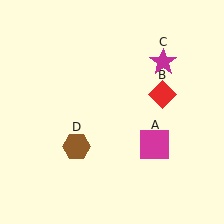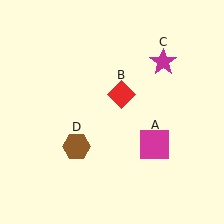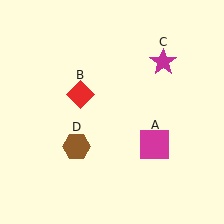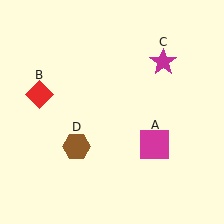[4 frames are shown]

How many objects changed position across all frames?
1 object changed position: red diamond (object B).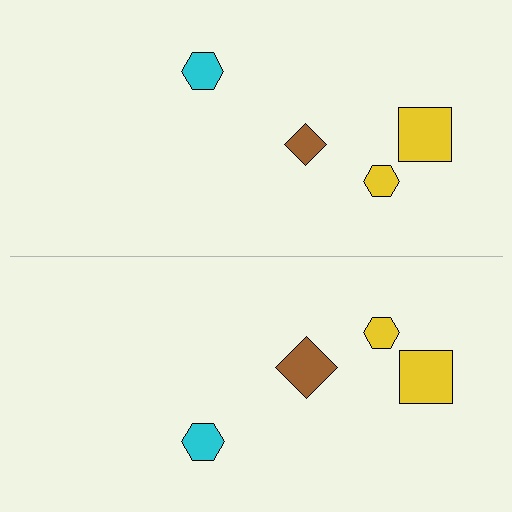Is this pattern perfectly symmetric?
No, the pattern is not perfectly symmetric. The brown diamond on the bottom side has a different size than its mirror counterpart.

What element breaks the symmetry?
The brown diamond on the bottom side has a different size than its mirror counterpart.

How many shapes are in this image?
There are 8 shapes in this image.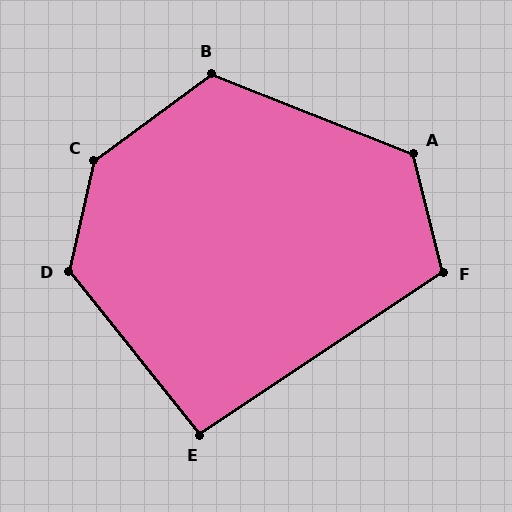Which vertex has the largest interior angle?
C, at approximately 140 degrees.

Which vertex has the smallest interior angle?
E, at approximately 95 degrees.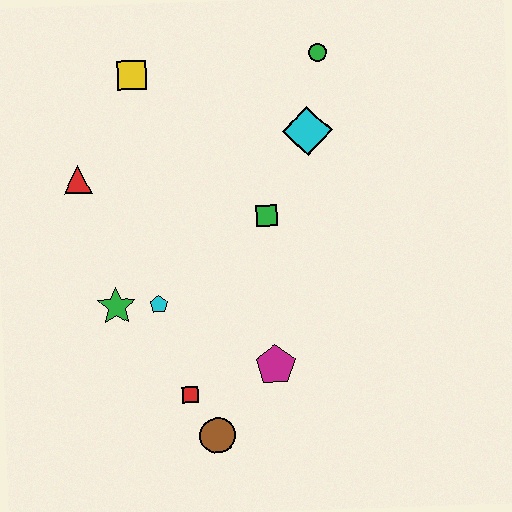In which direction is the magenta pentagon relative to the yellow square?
The magenta pentagon is below the yellow square.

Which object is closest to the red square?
The brown circle is closest to the red square.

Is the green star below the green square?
Yes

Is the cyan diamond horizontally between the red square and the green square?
No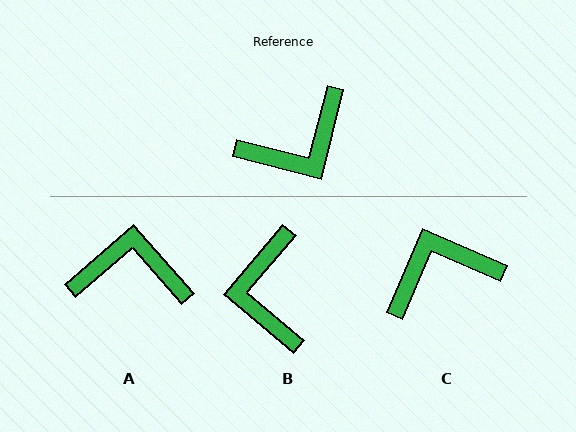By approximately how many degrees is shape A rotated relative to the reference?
Approximately 145 degrees counter-clockwise.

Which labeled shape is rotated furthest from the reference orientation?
C, about 171 degrees away.